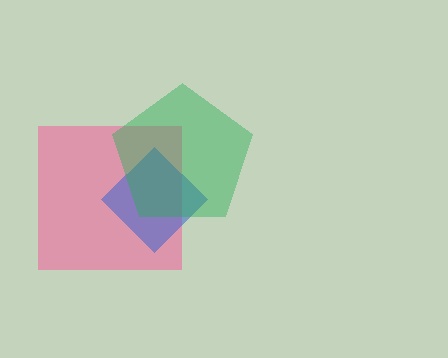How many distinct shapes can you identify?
There are 3 distinct shapes: a pink square, a blue diamond, a green pentagon.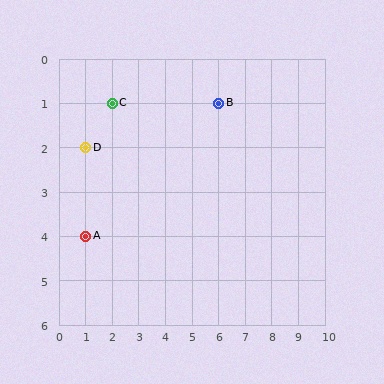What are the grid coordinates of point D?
Point D is at grid coordinates (1, 2).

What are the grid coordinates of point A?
Point A is at grid coordinates (1, 4).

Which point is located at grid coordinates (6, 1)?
Point B is at (6, 1).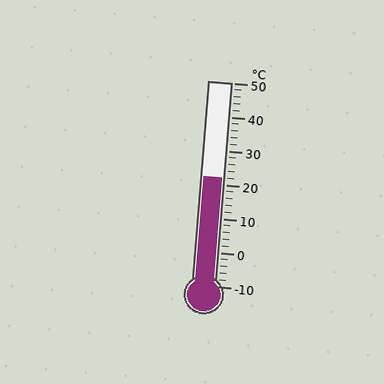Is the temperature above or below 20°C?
The temperature is above 20°C.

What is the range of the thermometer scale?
The thermometer scale ranges from -10°C to 50°C.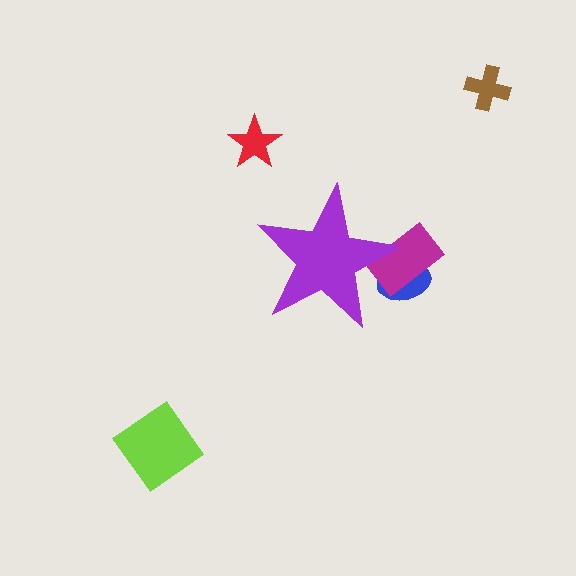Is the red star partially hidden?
No, the red star is fully visible.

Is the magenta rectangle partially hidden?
Yes, the magenta rectangle is partially hidden behind the purple star.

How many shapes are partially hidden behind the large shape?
2 shapes are partially hidden.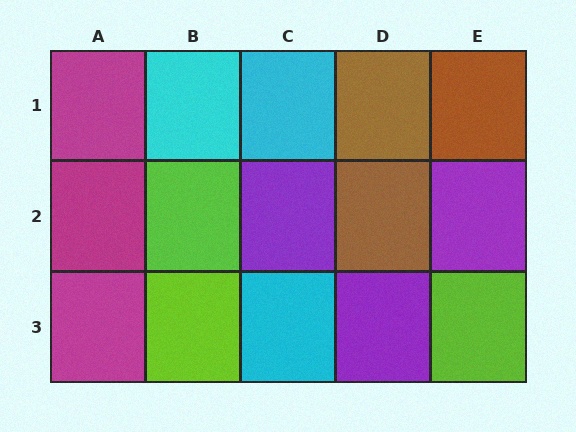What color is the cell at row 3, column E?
Lime.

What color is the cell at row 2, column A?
Magenta.